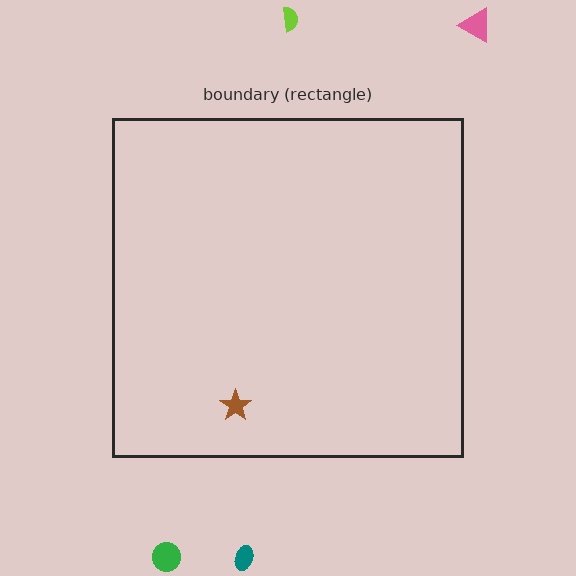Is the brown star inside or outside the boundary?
Inside.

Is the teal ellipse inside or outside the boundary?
Outside.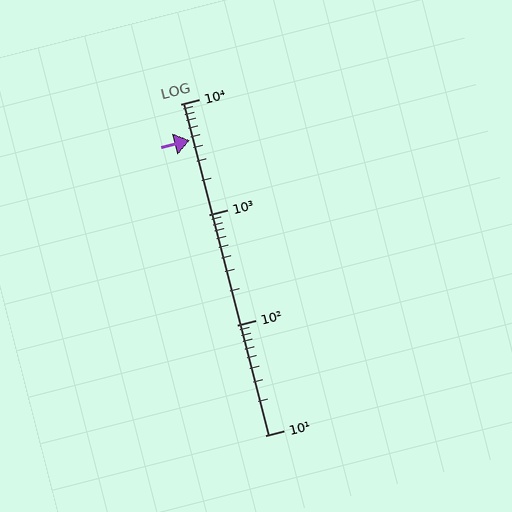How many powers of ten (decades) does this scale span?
The scale spans 3 decades, from 10 to 10000.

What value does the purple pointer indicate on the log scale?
The pointer indicates approximately 4700.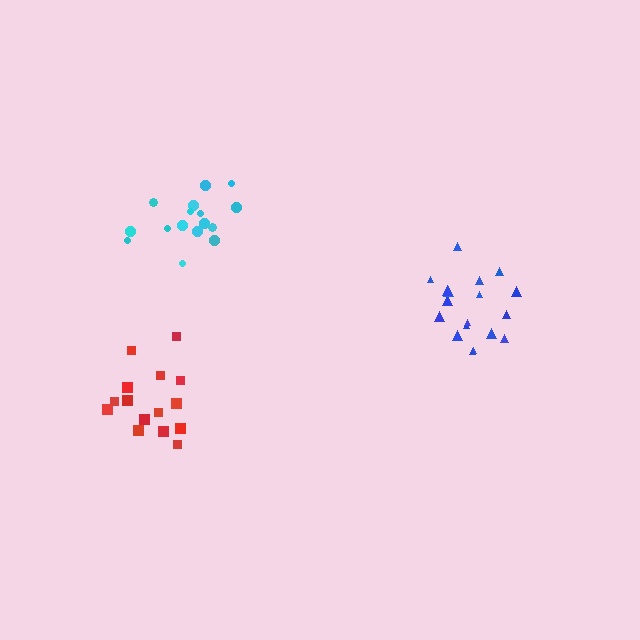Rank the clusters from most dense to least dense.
cyan, red, blue.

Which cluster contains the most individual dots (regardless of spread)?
Blue (18).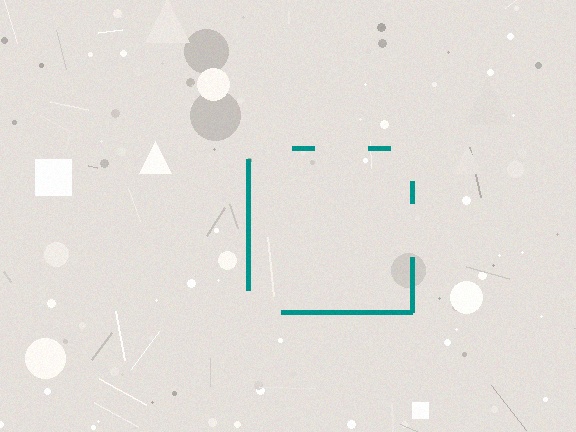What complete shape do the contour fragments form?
The contour fragments form a square.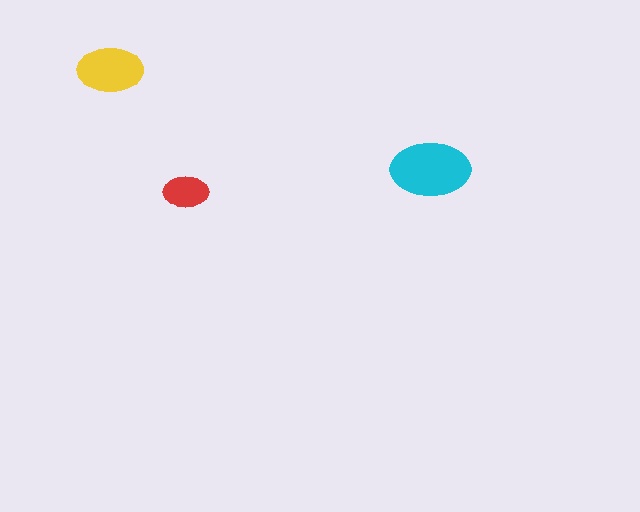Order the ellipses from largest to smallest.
the cyan one, the yellow one, the red one.